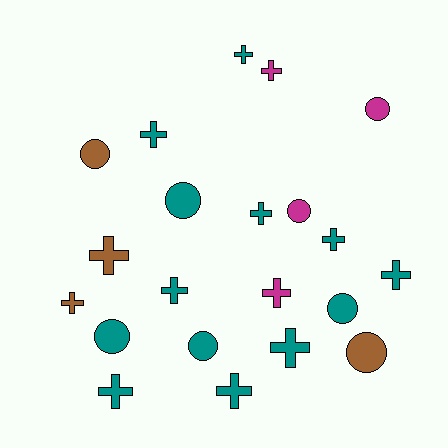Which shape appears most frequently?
Cross, with 13 objects.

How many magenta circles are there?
There are 2 magenta circles.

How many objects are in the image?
There are 21 objects.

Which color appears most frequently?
Teal, with 13 objects.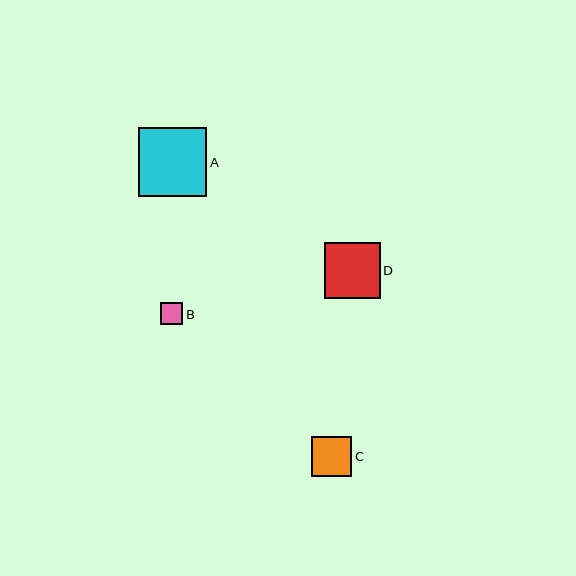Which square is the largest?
Square A is the largest with a size of approximately 68 pixels.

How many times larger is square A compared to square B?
Square A is approximately 3.1 times the size of square B.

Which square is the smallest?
Square B is the smallest with a size of approximately 22 pixels.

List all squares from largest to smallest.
From largest to smallest: A, D, C, B.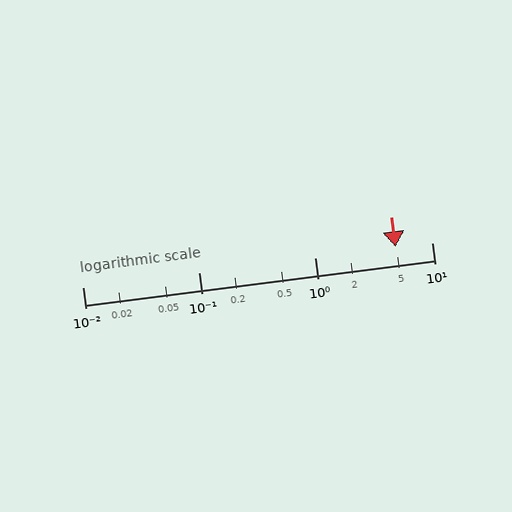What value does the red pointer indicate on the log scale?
The pointer indicates approximately 4.9.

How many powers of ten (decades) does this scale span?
The scale spans 3 decades, from 0.01 to 10.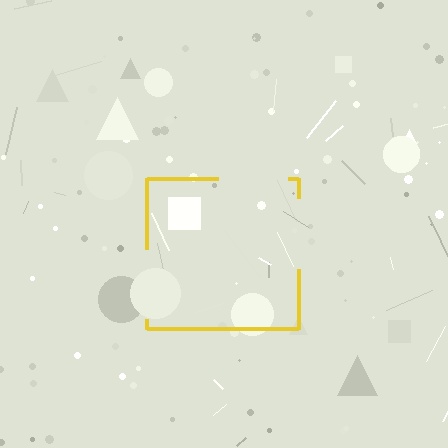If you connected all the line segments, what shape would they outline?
They would outline a square.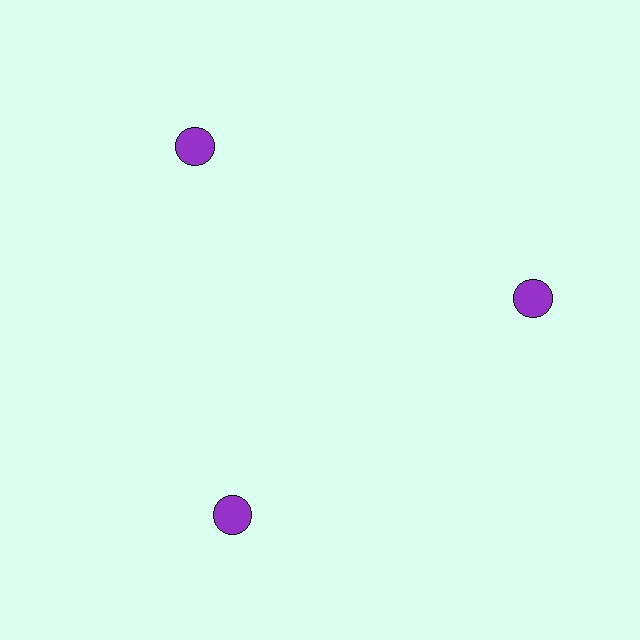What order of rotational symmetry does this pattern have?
This pattern has 3-fold rotational symmetry.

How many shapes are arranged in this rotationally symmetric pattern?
There are 3 shapes, arranged in 3 groups of 1.